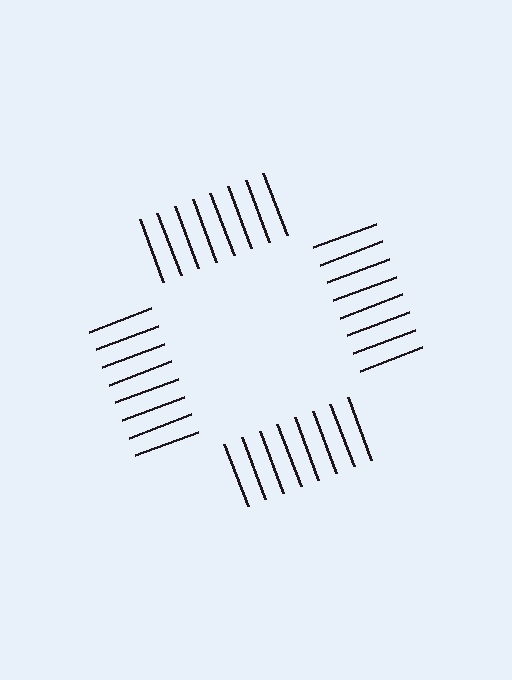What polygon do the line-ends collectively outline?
An illusory square — the line segments terminate on its edges but no continuous stroke is drawn.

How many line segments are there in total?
32 — 8 along each of the 4 edges.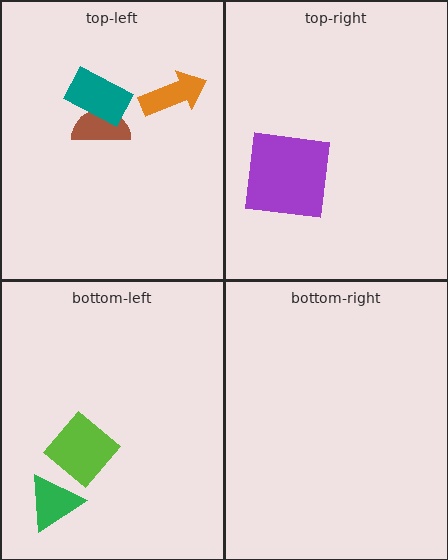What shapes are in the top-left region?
The brown semicircle, the teal rectangle, the orange arrow.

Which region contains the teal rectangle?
The top-left region.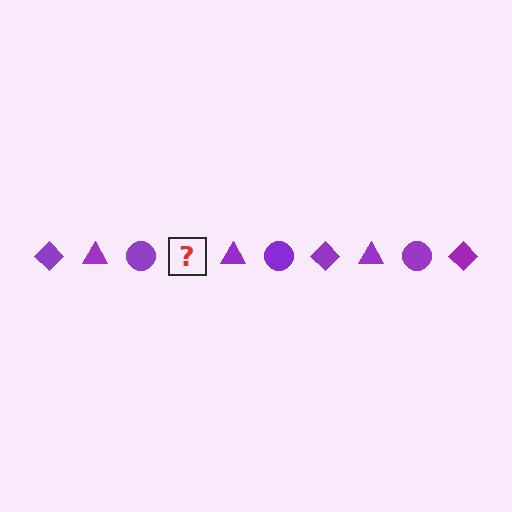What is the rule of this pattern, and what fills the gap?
The rule is that the pattern cycles through diamond, triangle, circle shapes in purple. The gap should be filled with a purple diamond.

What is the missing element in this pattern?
The missing element is a purple diamond.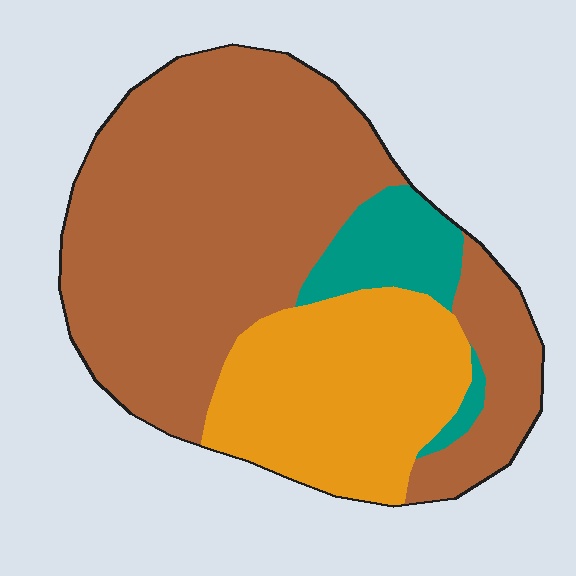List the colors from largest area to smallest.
From largest to smallest: brown, orange, teal.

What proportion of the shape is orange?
Orange takes up about one quarter (1/4) of the shape.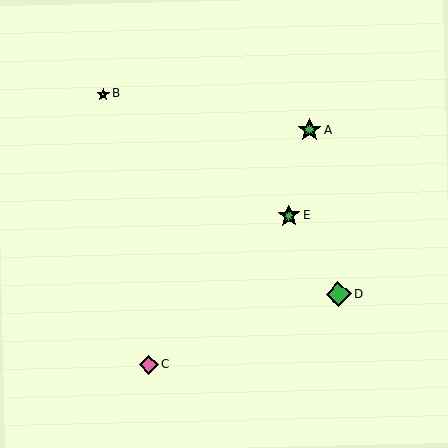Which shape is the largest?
The green diamond (labeled D) is the largest.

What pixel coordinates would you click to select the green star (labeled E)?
Click at (289, 216) to select the green star E.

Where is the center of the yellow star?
The center of the yellow star is at (103, 94).